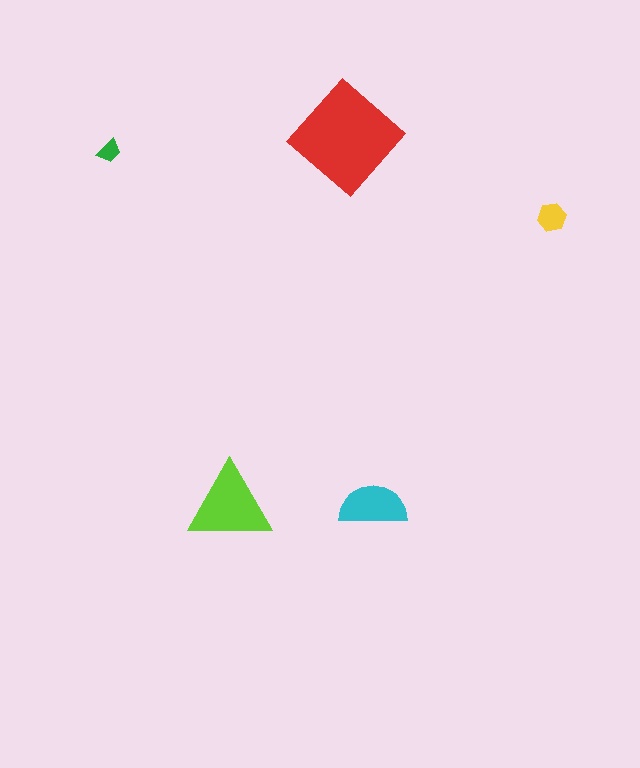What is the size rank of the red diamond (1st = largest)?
1st.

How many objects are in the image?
There are 5 objects in the image.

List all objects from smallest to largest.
The green trapezoid, the yellow hexagon, the cyan semicircle, the lime triangle, the red diamond.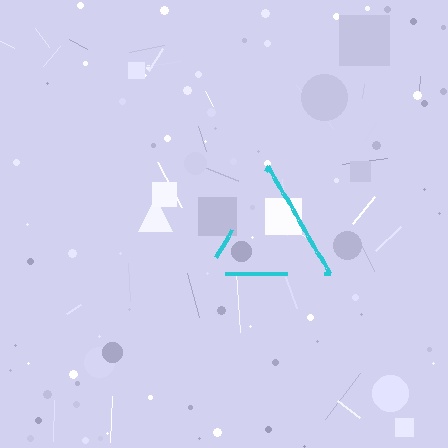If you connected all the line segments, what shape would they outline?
They would outline a triangle.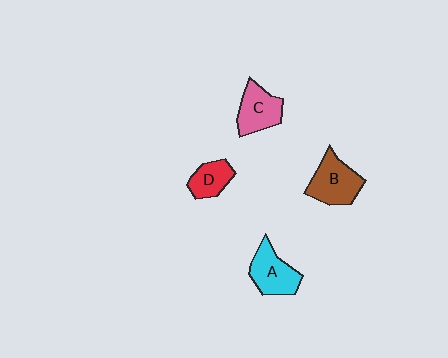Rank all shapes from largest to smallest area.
From largest to smallest: B (brown), A (cyan), C (pink), D (red).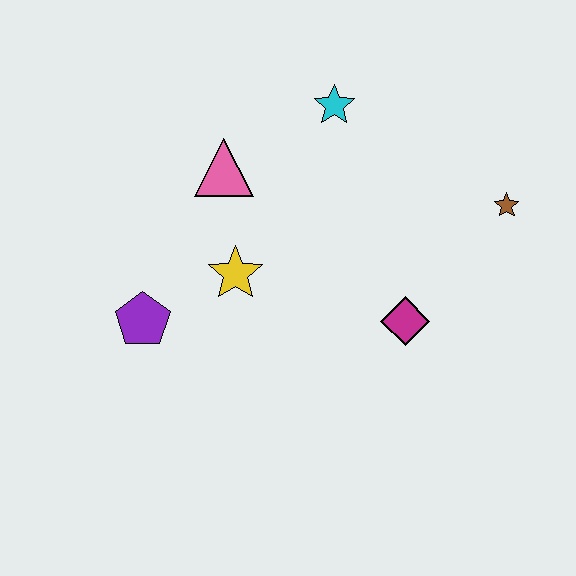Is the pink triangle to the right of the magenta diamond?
No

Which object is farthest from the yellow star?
The brown star is farthest from the yellow star.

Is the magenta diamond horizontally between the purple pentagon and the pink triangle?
No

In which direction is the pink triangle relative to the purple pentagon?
The pink triangle is above the purple pentagon.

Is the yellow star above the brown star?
No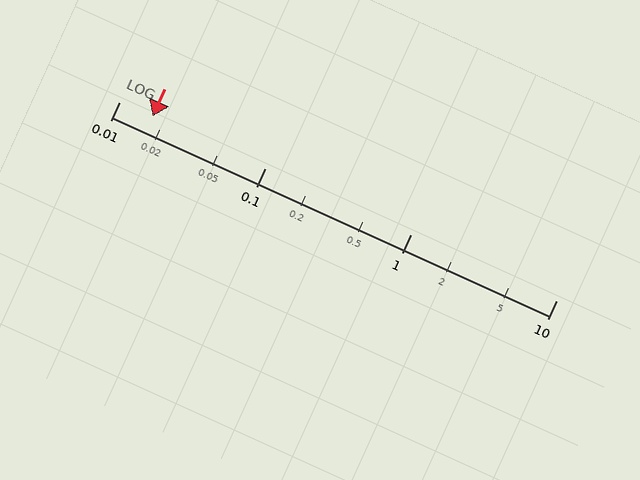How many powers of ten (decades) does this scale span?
The scale spans 3 decades, from 0.01 to 10.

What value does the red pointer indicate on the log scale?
The pointer indicates approximately 0.017.